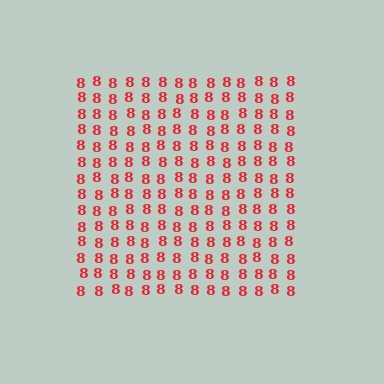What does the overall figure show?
The overall figure shows a square.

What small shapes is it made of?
It is made of small digit 8's.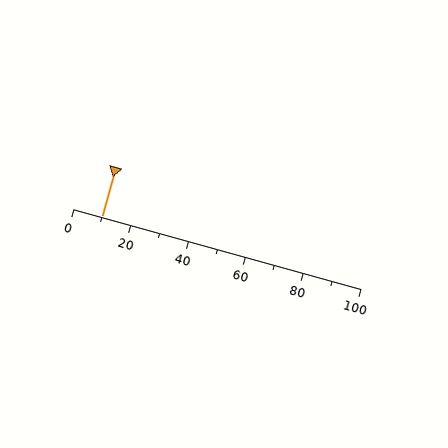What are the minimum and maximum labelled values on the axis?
The axis runs from 0 to 100.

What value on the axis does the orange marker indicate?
The marker indicates approximately 10.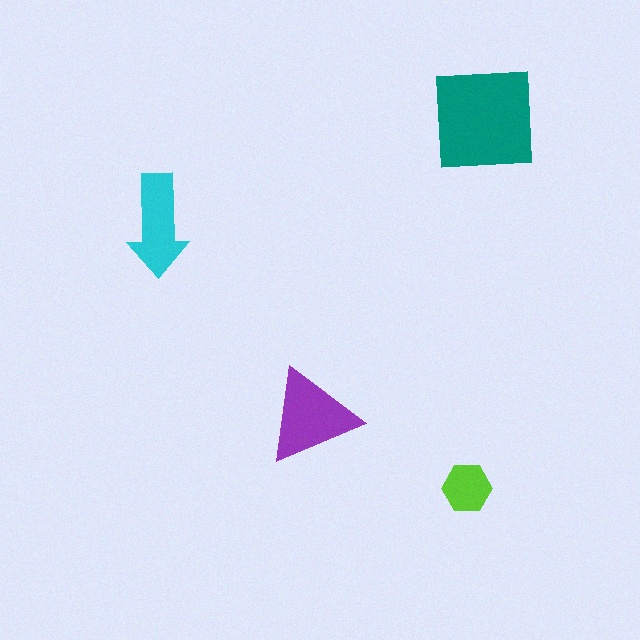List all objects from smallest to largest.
The lime hexagon, the cyan arrow, the purple triangle, the teal square.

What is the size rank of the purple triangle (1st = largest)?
2nd.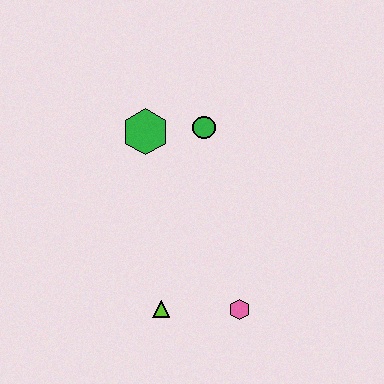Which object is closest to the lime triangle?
The pink hexagon is closest to the lime triangle.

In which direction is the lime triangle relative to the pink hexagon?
The lime triangle is to the left of the pink hexagon.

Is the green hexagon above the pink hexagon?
Yes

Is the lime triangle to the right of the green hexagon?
Yes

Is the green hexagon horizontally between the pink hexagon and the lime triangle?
No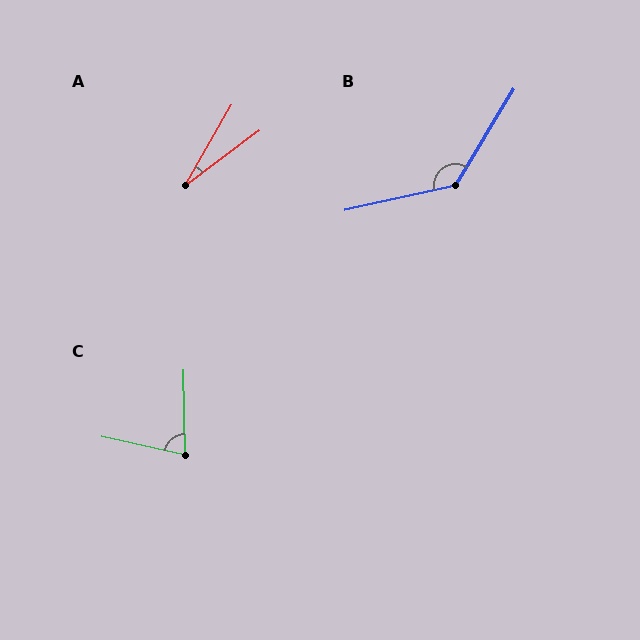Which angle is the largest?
B, at approximately 134 degrees.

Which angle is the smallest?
A, at approximately 23 degrees.